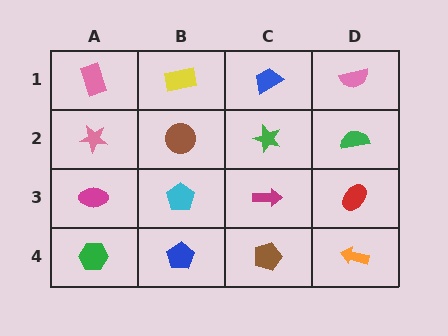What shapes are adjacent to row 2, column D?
A pink semicircle (row 1, column D), a red ellipse (row 3, column D), a green star (row 2, column C).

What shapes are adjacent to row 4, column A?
A magenta ellipse (row 3, column A), a blue pentagon (row 4, column B).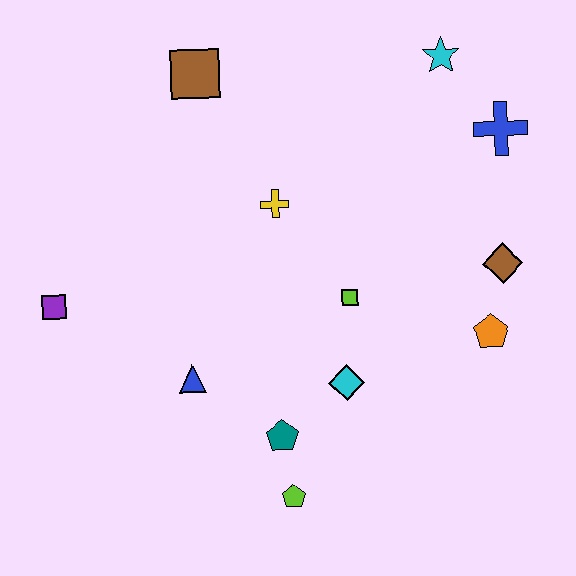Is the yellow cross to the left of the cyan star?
Yes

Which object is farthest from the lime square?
The purple square is farthest from the lime square.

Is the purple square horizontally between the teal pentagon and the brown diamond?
No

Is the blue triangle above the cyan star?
No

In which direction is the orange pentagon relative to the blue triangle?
The orange pentagon is to the right of the blue triangle.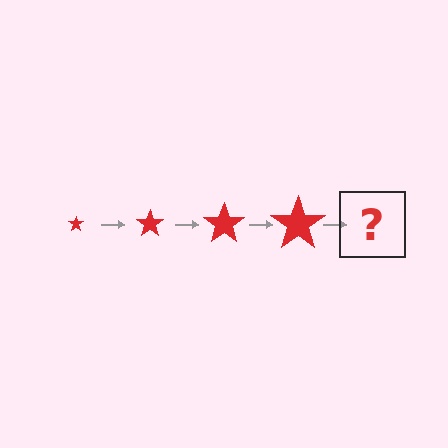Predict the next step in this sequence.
The next step is a red star, larger than the previous one.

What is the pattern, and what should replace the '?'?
The pattern is that the star gets progressively larger each step. The '?' should be a red star, larger than the previous one.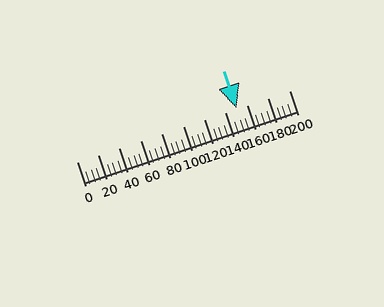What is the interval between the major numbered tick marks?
The major tick marks are spaced 20 units apart.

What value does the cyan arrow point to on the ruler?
The cyan arrow points to approximately 150.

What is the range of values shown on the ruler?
The ruler shows values from 0 to 200.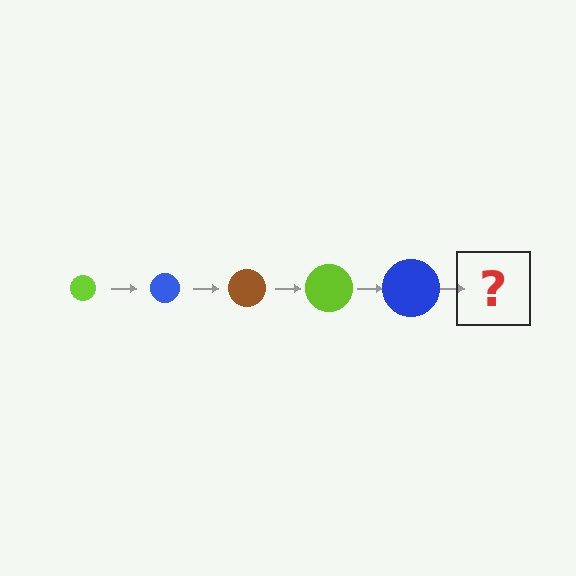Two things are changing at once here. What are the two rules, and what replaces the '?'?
The two rules are that the circle grows larger each step and the color cycles through lime, blue, and brown. The '?' should be a brown circle, larger than the previous one.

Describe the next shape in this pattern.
It should be a brown circle, larger than the previous one.